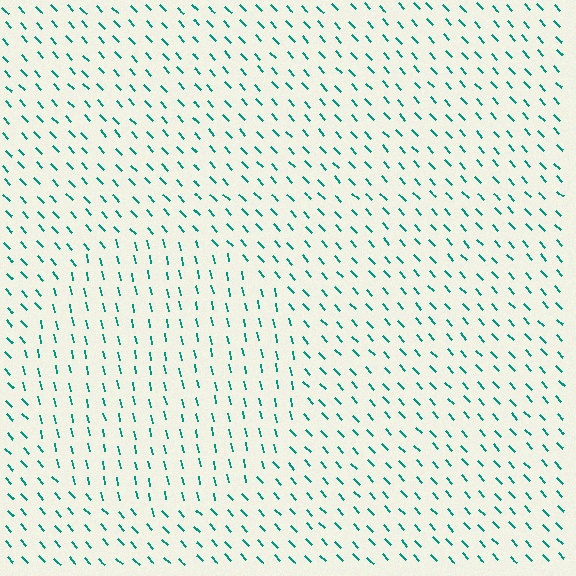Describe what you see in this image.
The image is filled with small teal line segments. A circle region in the image has lines oriented differently from the surrounding lines, creating a visible texture boundary.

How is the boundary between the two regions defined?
The boundary is defined purely by a change in line orientation (approximately 30 degrees difference). All lines are the same color and thickness.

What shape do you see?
I see a circle.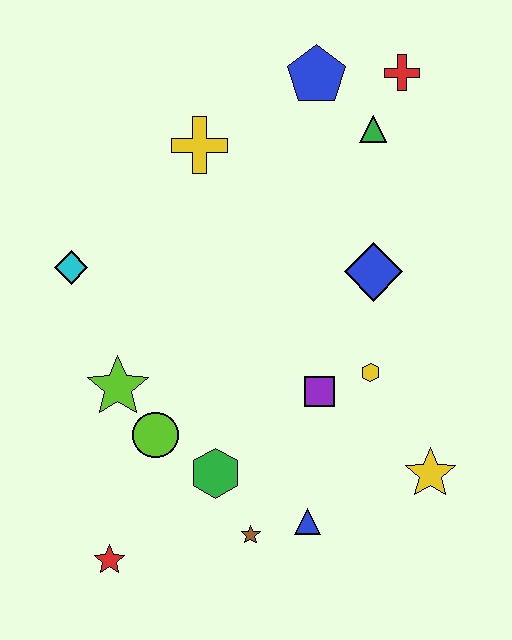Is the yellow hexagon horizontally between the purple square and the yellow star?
Yes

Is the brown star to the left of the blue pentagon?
Yes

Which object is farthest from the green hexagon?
The red cross is farthest from the green hexagon.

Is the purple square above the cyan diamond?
No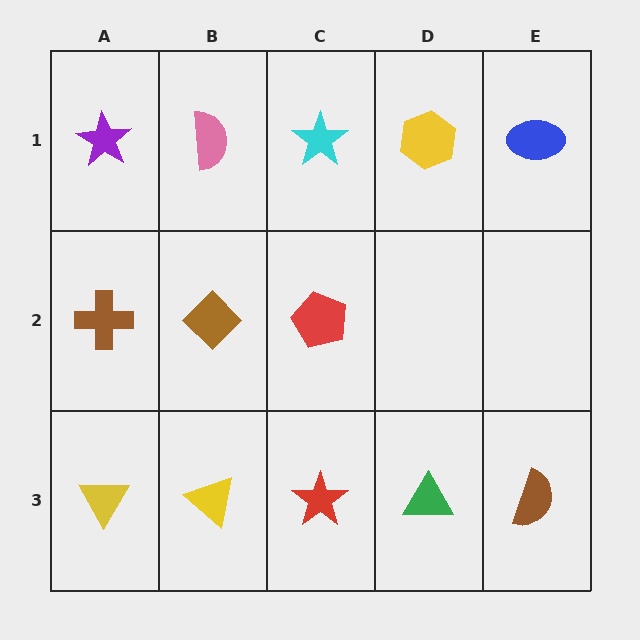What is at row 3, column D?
A green triangle.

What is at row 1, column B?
A pink semicircle.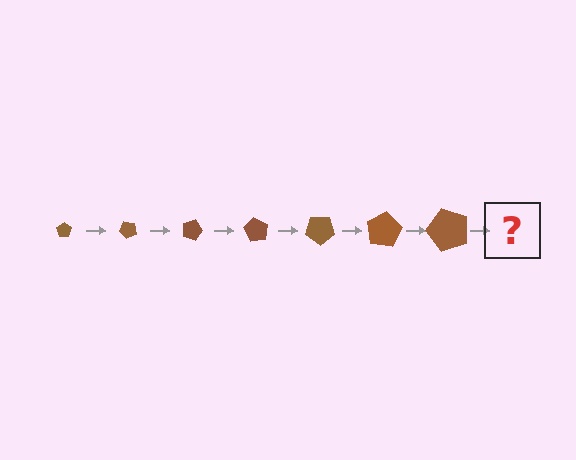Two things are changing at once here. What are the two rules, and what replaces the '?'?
The two rules are that the pentagon grows larger each step and it rotates 45 degrees each step. The '?' should be a pentagon, larger than the previous one and rotated 315 degrees from the start.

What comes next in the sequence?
The next element should be a pentagon, larger than the previous one and rotated 315 degrees from the start.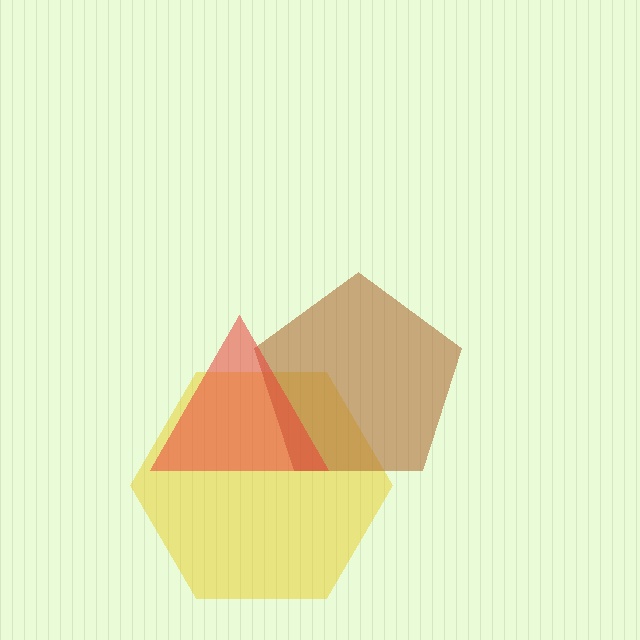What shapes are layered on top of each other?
The layered shapes are: a yellow hexagon, a brown pentagon, a red triangle.